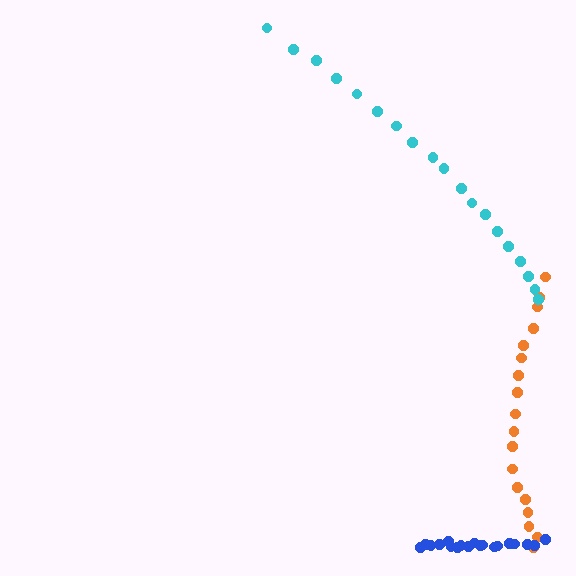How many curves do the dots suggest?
There are 3 distinct paths.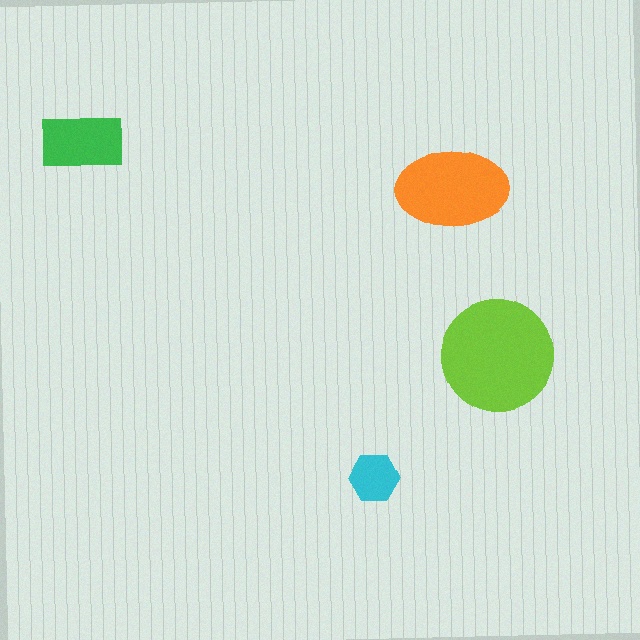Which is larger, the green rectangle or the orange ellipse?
The orange ellipse.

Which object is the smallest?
The cyan hexagon.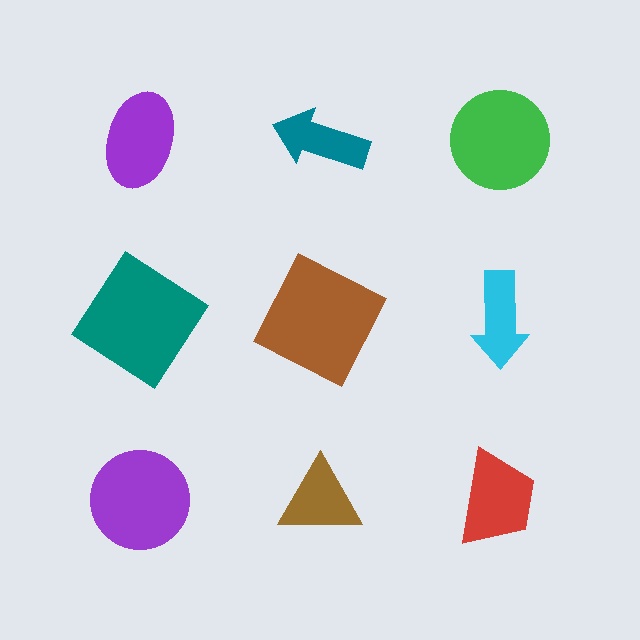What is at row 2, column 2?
A brown square.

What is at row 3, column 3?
A red trapezoid.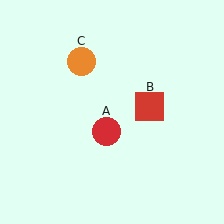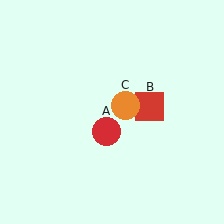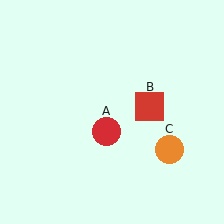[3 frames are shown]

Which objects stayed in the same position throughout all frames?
Red circle (object A) and red square (object B) remained stationary.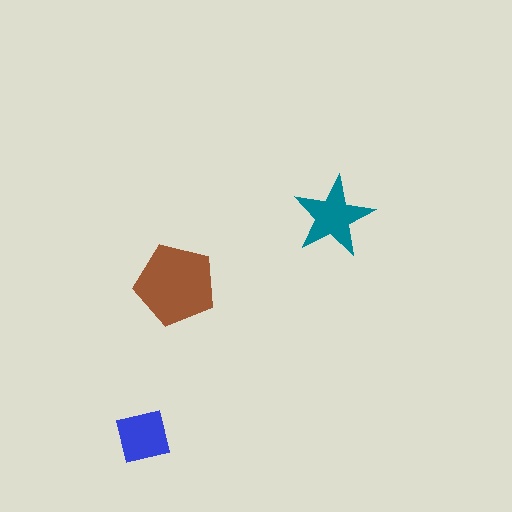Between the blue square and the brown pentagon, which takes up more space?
The brown pentagon.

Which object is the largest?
The brown pentagon.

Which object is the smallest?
The blue square.